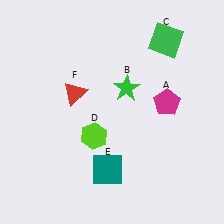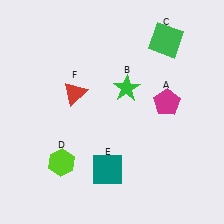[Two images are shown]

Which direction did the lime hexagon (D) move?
The lime hexagon (D) moved left.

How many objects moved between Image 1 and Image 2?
1 object moved between the two images.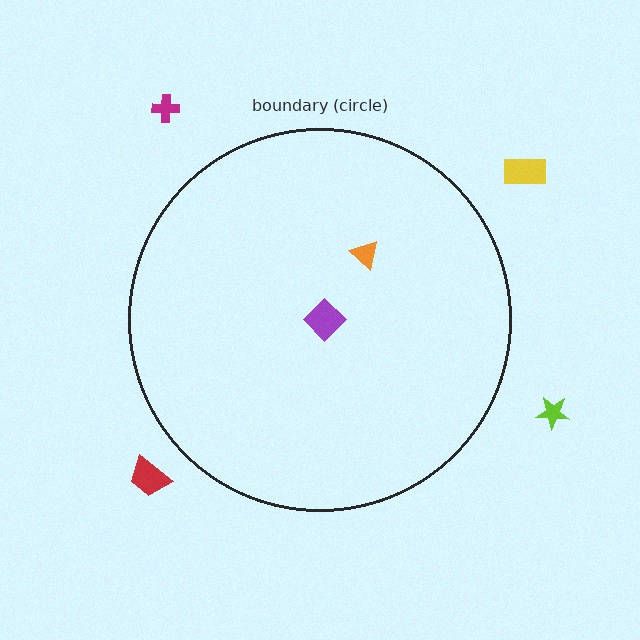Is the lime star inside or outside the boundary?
Outside.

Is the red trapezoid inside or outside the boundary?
Outside.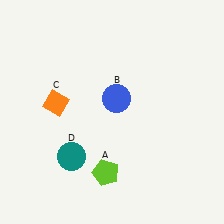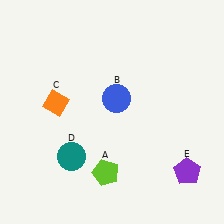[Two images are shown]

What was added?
A purple pentagon (E) was added in Image 2.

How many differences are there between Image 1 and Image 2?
There is 1 difference between the two images.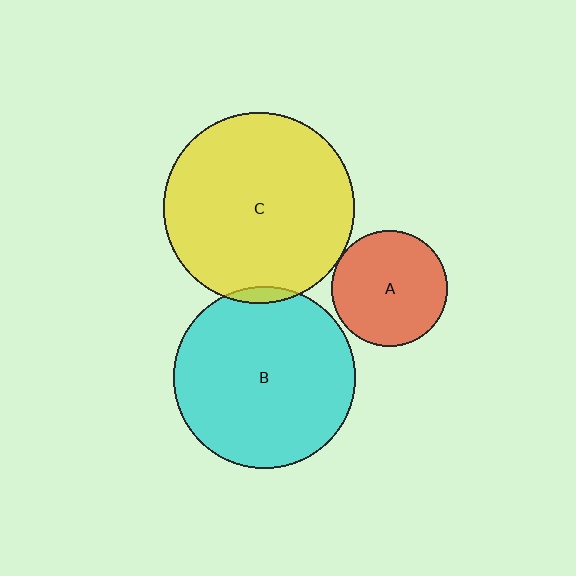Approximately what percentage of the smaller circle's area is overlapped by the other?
Approximately 5%.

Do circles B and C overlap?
Yes.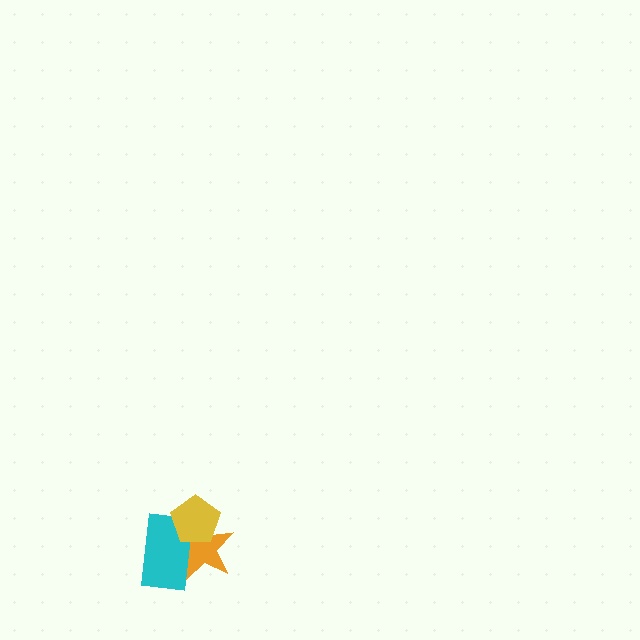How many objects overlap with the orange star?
2 objects overlap with the orange star.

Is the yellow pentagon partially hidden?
No, no other shape covers it.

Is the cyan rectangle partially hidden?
Yes, it is partially covered by another shape.